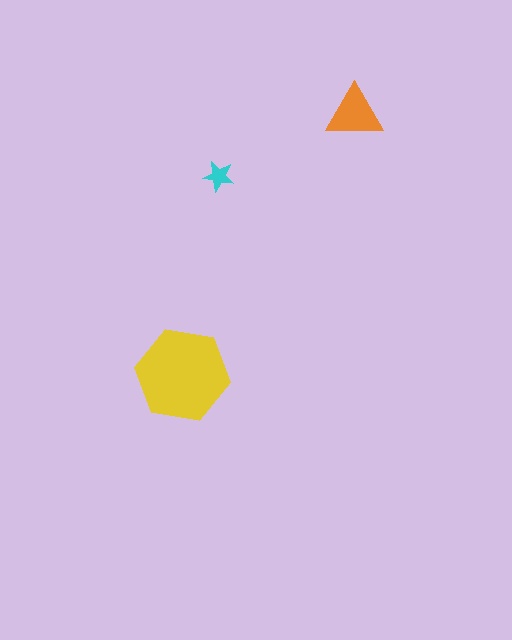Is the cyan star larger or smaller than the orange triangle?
Smaller.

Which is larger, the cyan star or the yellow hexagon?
The yellow hexagon.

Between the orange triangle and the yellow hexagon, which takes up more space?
The yellow hexagon.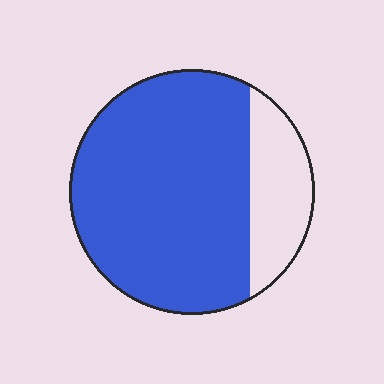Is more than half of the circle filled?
Yes.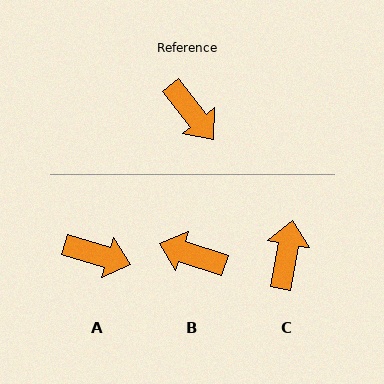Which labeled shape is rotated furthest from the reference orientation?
B, about 147 degrees away.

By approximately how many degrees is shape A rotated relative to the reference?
Approximately 35 degrees counter-clockwise.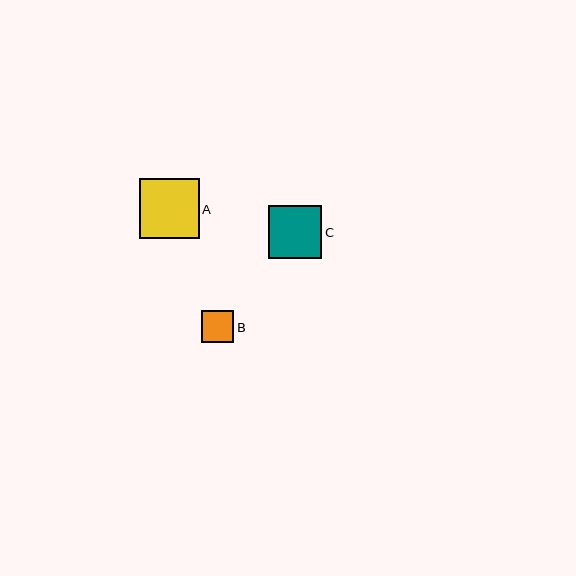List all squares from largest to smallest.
From largest to smallest: A, C, B.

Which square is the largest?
Square A is the largest with a size of approximately 60 pixels.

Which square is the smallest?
Square B is the smallest with a size of approximately 32 pixels.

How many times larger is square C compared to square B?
Square C is approximately 1.7 times the size of square B.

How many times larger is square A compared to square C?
Square A is approximately 1.1 times the size of square C.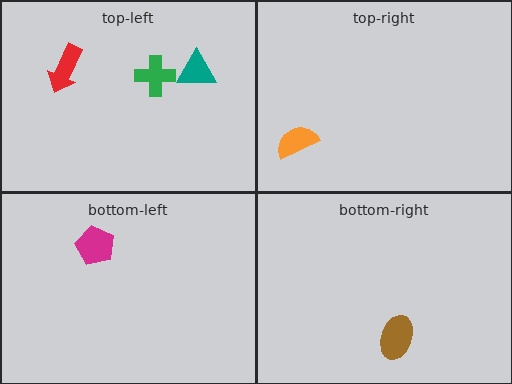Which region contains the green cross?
The top-left region.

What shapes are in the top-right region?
The orange semicircle.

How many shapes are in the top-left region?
3.